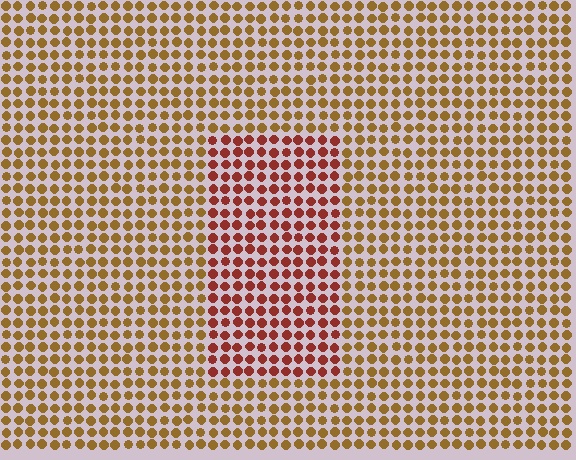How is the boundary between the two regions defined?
The boundary is defined purely by a slight shift in hue (about 36 degrees). Spacing, size, and orientation are identical on both sides.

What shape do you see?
I see a rectangle.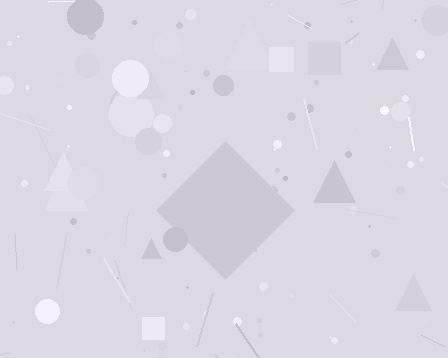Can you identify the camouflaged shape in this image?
The camouflaged shape is a diamond.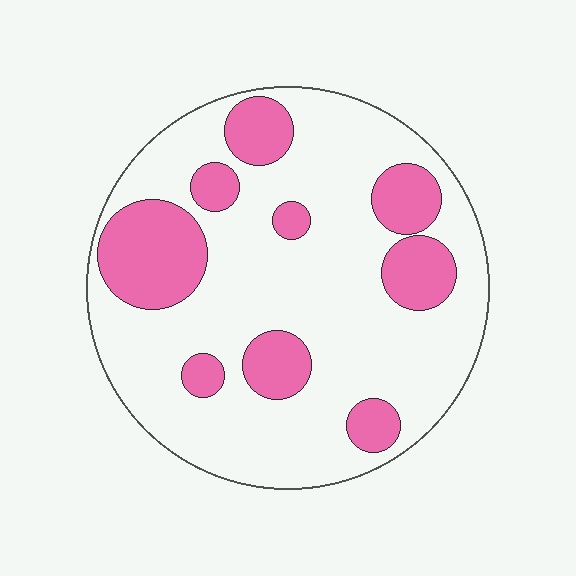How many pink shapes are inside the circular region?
9.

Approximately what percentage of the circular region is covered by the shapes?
Approximately 25%.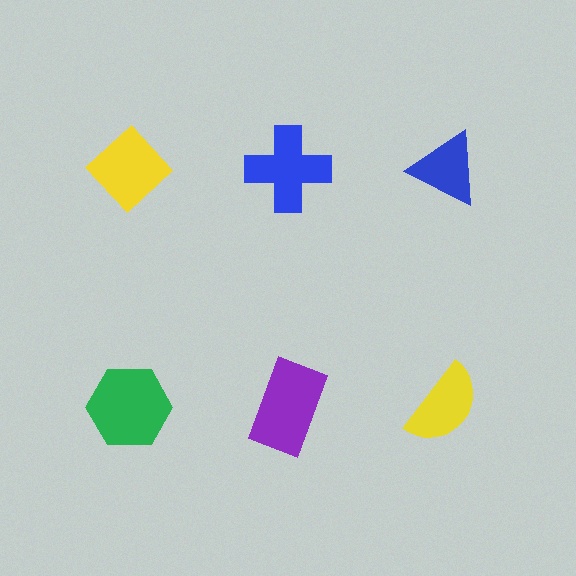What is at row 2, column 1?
A green hexagon.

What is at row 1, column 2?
A blue cross.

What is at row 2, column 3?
A yellow semicircle.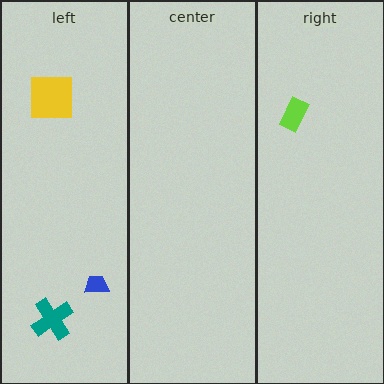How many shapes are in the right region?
1.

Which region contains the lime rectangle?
The right region.